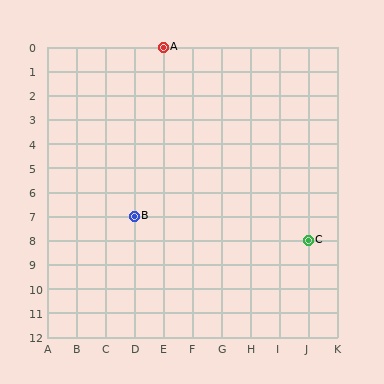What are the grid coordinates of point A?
Point A is at grid coordinates (E, 0).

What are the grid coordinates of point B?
Point B is at grid coordinates (D, 7).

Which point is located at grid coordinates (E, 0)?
Point A is at (E, 0).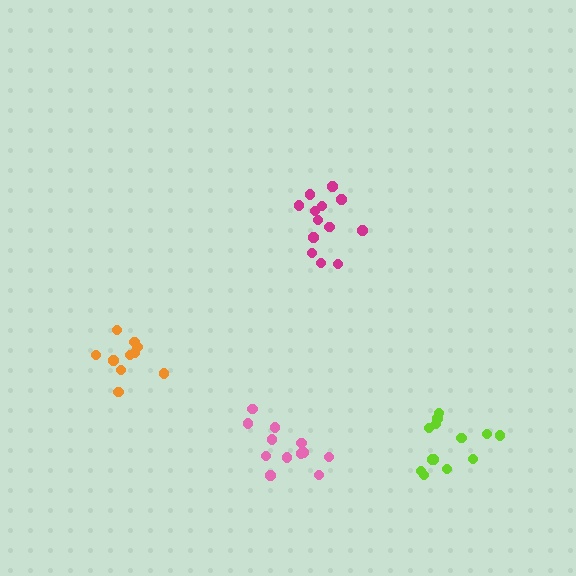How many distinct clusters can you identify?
There are 4 distinct clusters.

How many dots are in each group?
Group 1: 12 dots, Group 2: 13 dots, Group 3: 10 dots, Group 4: 13 dots (48 total).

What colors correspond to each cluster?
The clusters are colored: pink, magenta, orange, lime.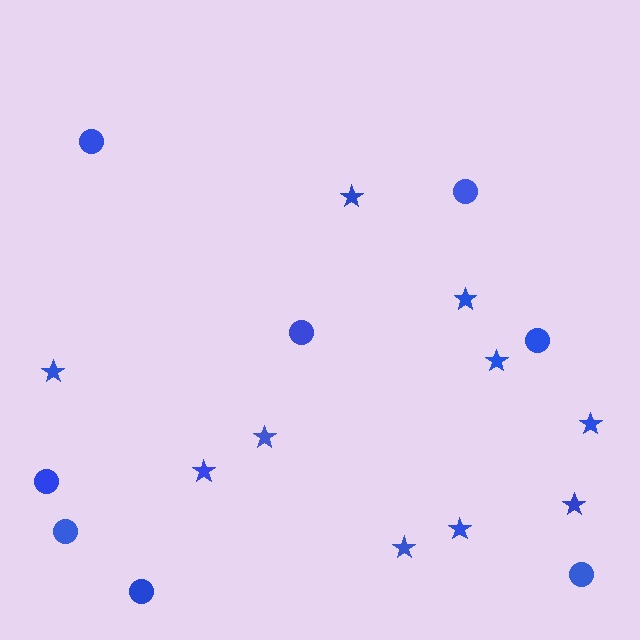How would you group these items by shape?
There are 2 groups: one group of circles (8) and one group of stars (10).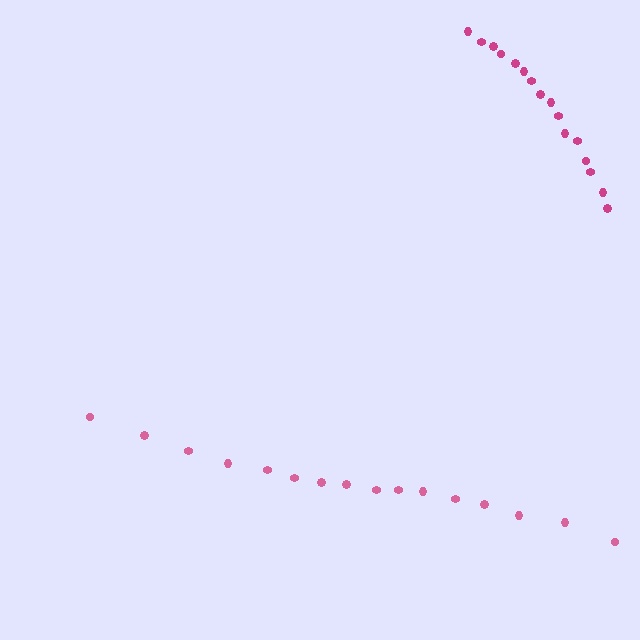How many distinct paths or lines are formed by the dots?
There are 2 distinct paths.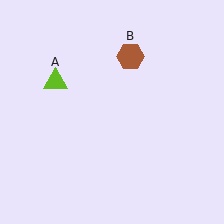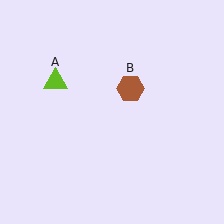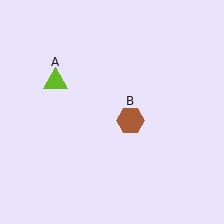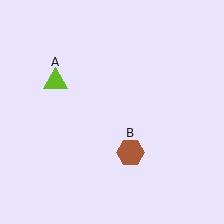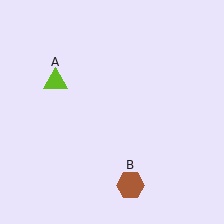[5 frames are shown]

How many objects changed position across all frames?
1 object changed position: brown hexagon (object B).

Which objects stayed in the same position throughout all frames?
Lime triangle (object A) remained stationary.